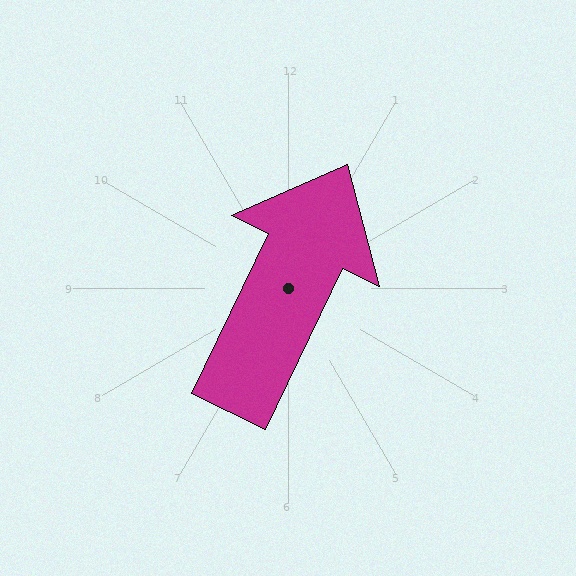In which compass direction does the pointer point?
Northeast.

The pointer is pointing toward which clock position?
Roughly 1 o'clock.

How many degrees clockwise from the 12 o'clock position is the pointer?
Approximately 26 degrees.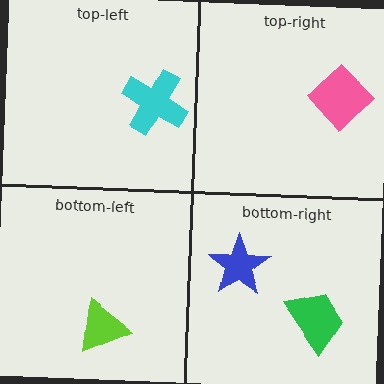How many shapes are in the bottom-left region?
1.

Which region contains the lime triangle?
The bottom-left region.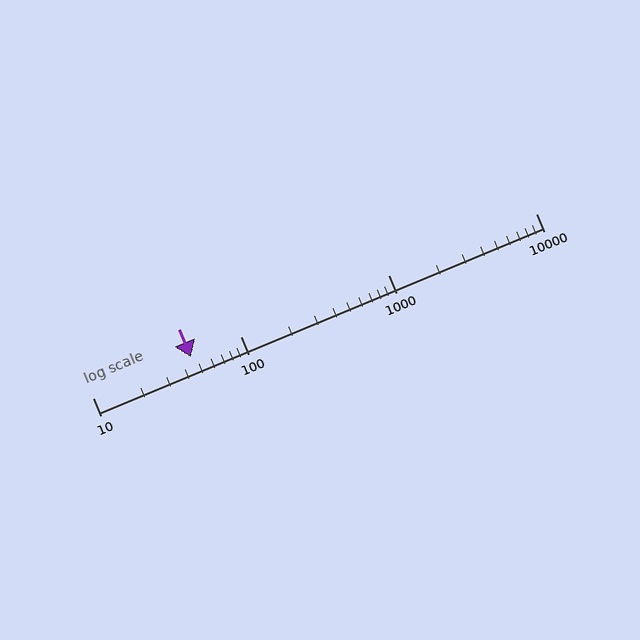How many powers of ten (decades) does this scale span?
The scale spans 3 decades, from 10 to 10000.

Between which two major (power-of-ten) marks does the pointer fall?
The pointer is between 10 and 100.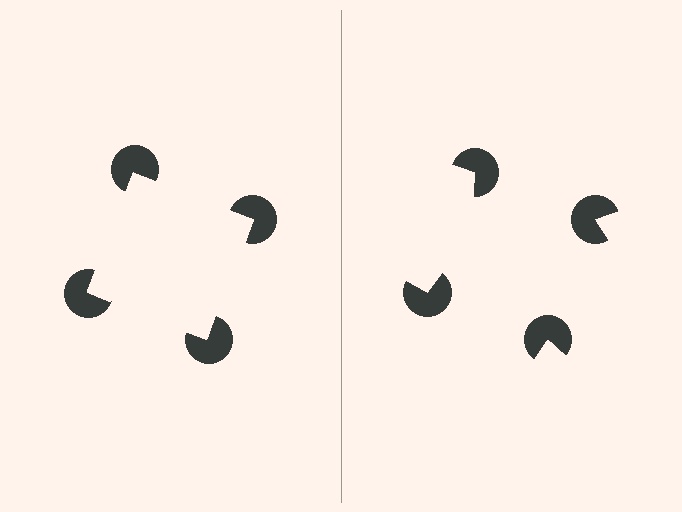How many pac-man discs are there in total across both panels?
8 — 4 on each side.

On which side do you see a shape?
An illusory square appears on the left side. On the right side the wedge cuts are rotated, so no coherent shape forms.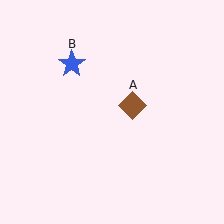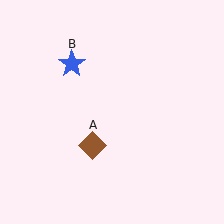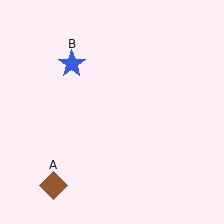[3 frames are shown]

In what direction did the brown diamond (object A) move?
The brown diamond (object A) moved down and to the left.